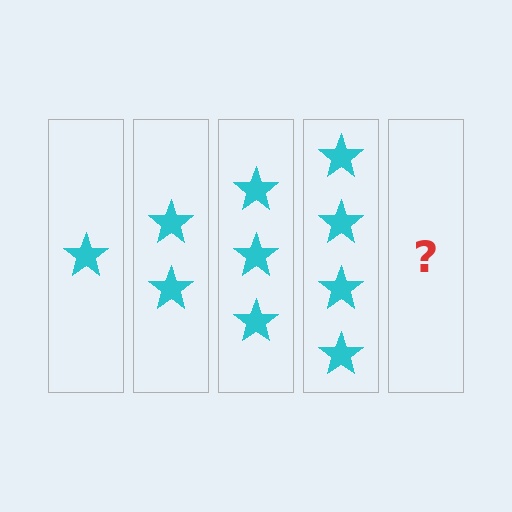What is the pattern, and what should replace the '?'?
The pattern is that each step adds one more star. The '?' should be 5 stars.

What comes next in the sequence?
The next element should be 5 stars.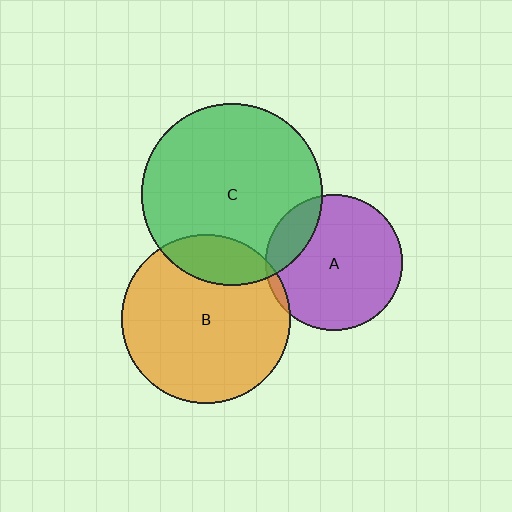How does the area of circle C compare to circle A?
Approximately 1.8 times.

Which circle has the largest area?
Circle C (green).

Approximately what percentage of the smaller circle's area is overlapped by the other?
Approximately 5%.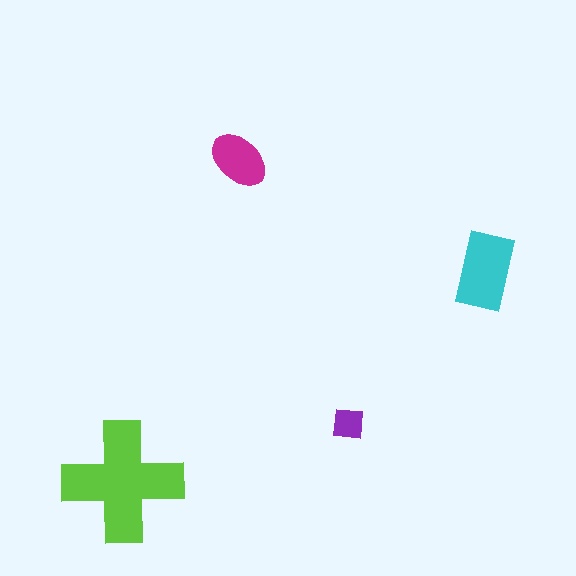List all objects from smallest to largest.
The purple square, the magenta ellipse, the cyan rectangle, the lime cross.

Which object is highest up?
The magenta ellipse is topmost.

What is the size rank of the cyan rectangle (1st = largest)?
2nd.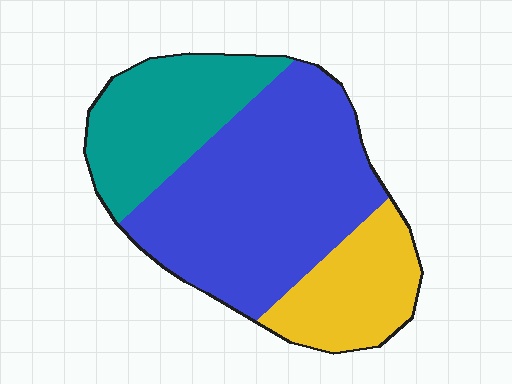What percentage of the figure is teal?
Teal takes up about one quarter (1/4) of the figure.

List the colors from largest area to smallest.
From largest to smallest: blue, teal, yellow.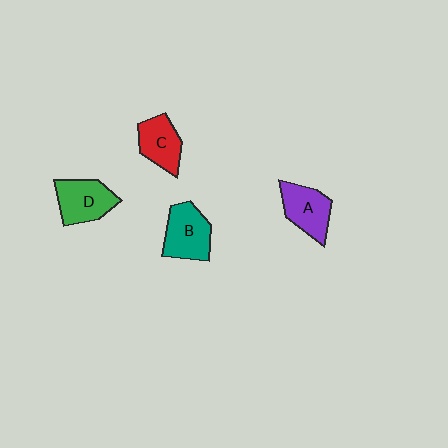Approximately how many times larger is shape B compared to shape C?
Approximately 1.2 times.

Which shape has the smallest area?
Shape C (red).